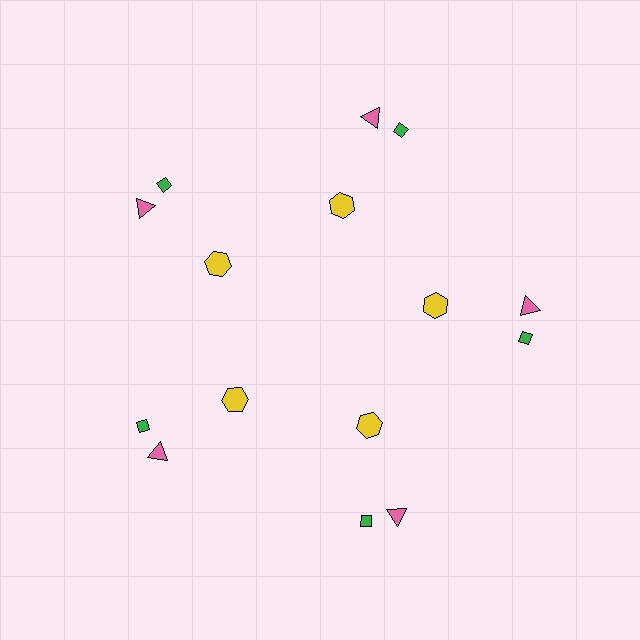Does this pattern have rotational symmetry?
Yes, this pattern has 5-fold rotational symmetry. It looks the same after rotating 72 degrees around the center.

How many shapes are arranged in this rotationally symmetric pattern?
There are 15 shapes, arranged in 5 groups of 3.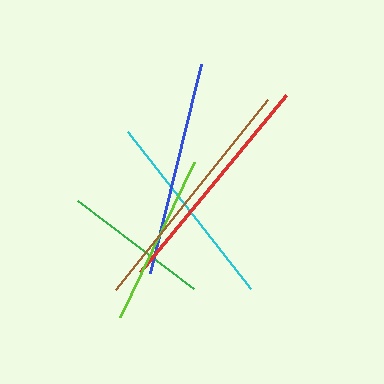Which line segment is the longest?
The brown line is the longest at approximately 243 pixels.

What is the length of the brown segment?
The brown segment is approximately 243 pixels long.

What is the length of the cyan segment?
The cyan segment is approximately 200 pixels long.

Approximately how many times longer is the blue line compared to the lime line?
The blue line is approximately 1.2 times the length of the lime line.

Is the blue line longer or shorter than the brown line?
The brown line is longer than the blue line.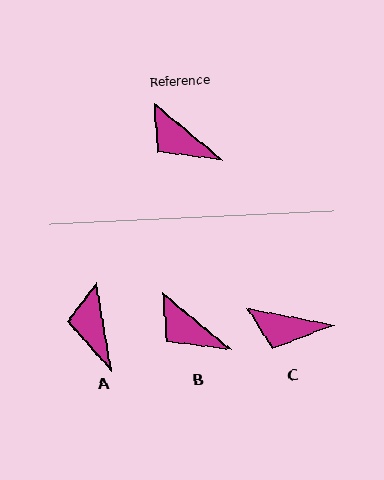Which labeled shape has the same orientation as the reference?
B.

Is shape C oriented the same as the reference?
No, it is off by about 28 degrees.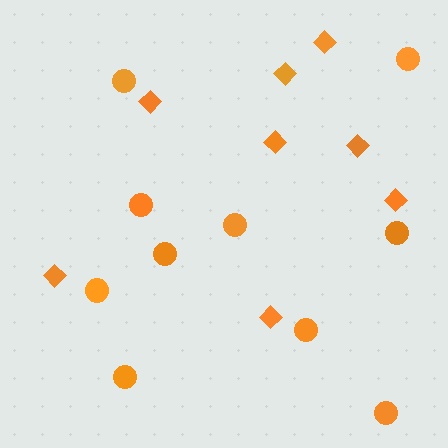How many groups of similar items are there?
There are 2 groups: one group of circles (10) and one group of diamonds (8).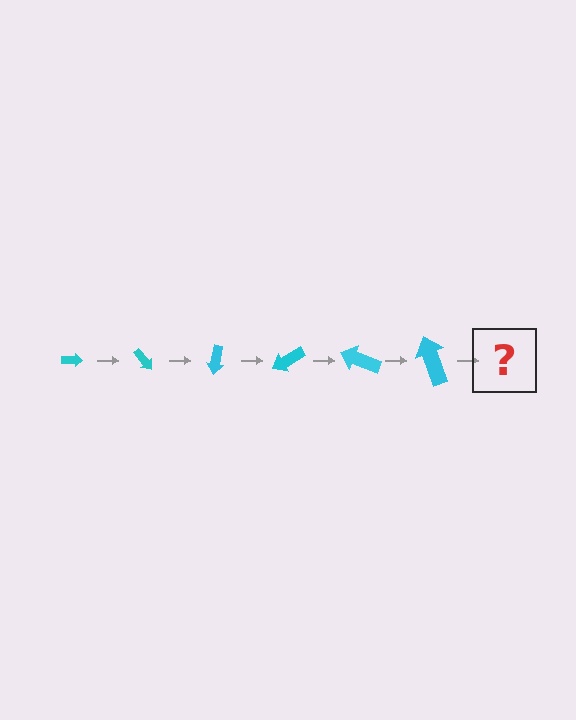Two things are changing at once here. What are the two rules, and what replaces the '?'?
The two rules are that the arrow grows larger each step and it rotates 50 degrees each step. The '?' should be an arrow, larger than the previous one and rotated 300 degrees from the start.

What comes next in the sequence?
The next element should be an arrow, larger than the previous one and rotated 300 degrees from the start.